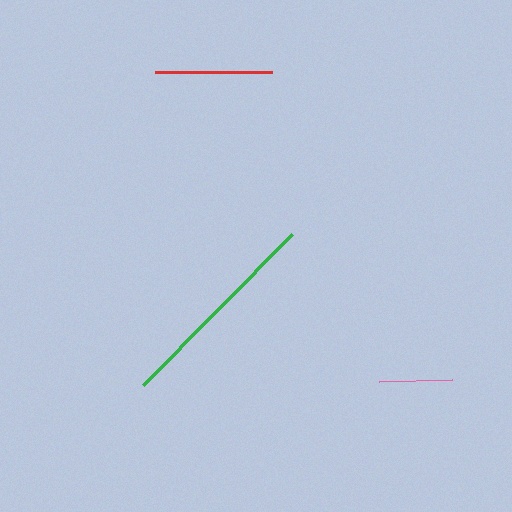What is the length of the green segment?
The green segment is approximately 212 pixels long.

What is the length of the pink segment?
The pink segment is approximately 73 pixels long.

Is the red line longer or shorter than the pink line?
The red line is longer than the pink line.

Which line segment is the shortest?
The pink line is the shortest at approximately 73 pixels.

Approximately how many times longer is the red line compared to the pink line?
The red line is approximately 1.6 times the length of the pink line.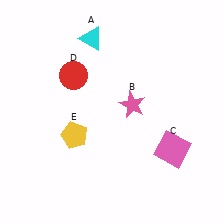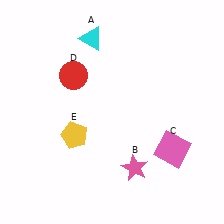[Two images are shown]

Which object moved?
The pink star (B) moved down.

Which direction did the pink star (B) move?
The pink star (B) moved down.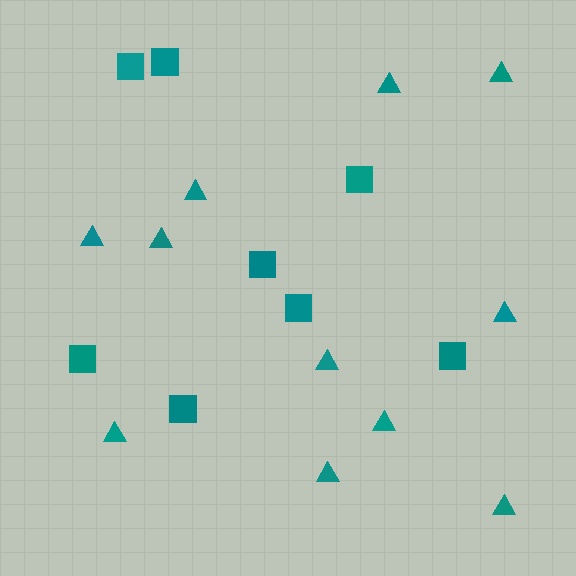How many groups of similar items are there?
There are 2 groups: one group of squares (8) and one group of triangles (11).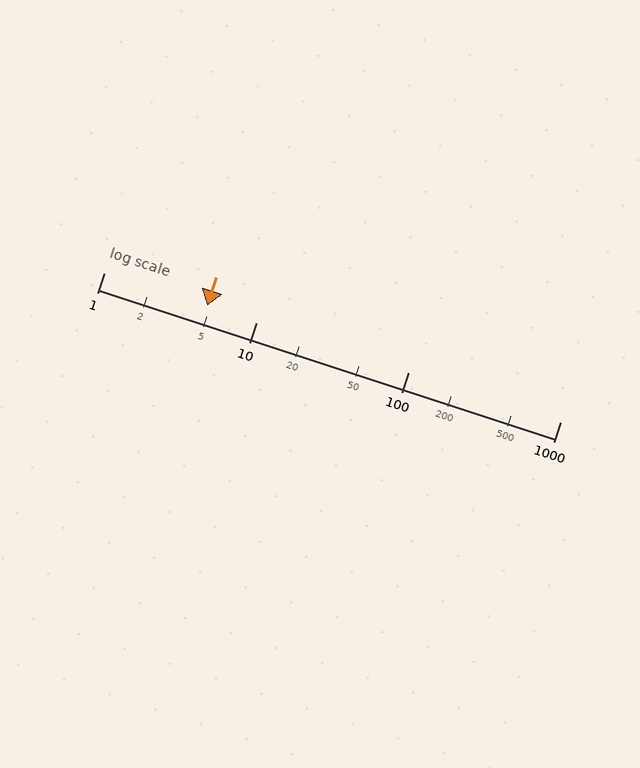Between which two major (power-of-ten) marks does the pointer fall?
The pointer is between 1 and 10.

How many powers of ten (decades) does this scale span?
The scale spans 3 decades, from 1 to 1000.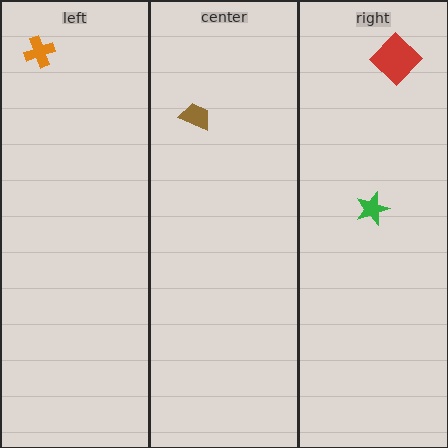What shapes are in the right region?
The red diamond, the green star.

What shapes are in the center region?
The brown trapezoid.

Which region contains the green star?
The right region.